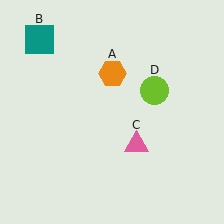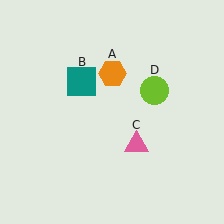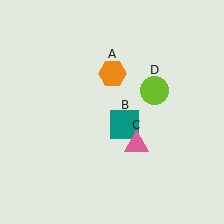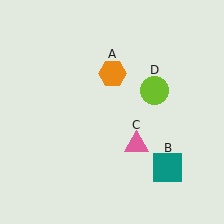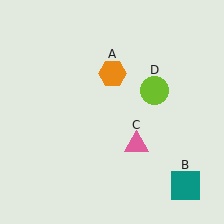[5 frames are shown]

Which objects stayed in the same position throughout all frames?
Orange hexagon (object A) and pink triangle (object C) and lime circle (object D) remained stationary.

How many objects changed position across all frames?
1 object changed position: teal square (object B).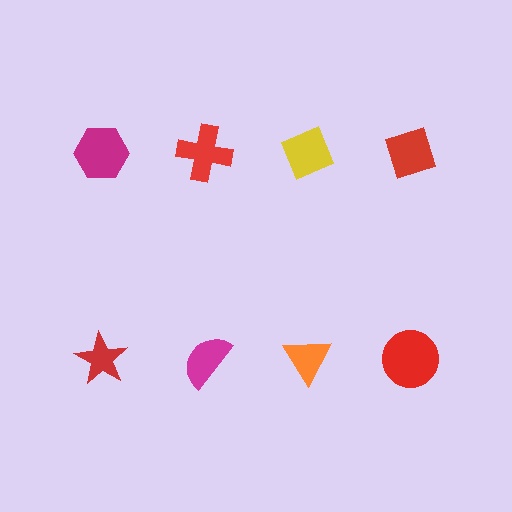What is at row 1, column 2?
A red cross.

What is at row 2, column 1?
A red star.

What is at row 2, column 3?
An orange triangle.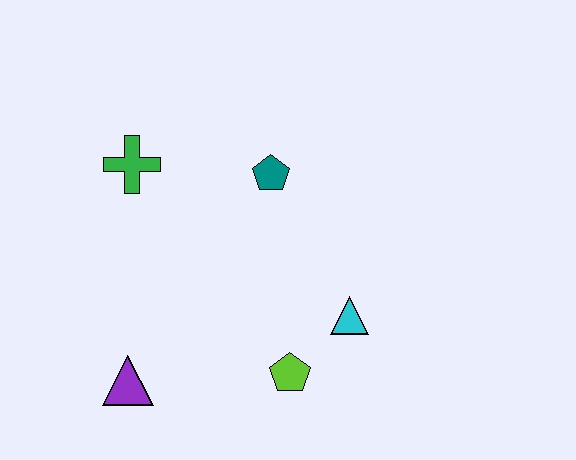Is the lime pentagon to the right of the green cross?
Yes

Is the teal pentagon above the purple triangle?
Yes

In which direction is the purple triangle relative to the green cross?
The purple triangle is below the green cross.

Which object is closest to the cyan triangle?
The lime pentagon is closest to the cyan triangle.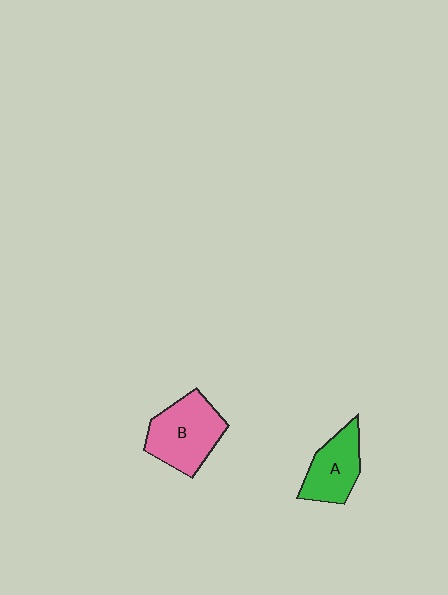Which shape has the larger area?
Shape B (pink).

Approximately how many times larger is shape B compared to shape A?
Approximately 1.3 times.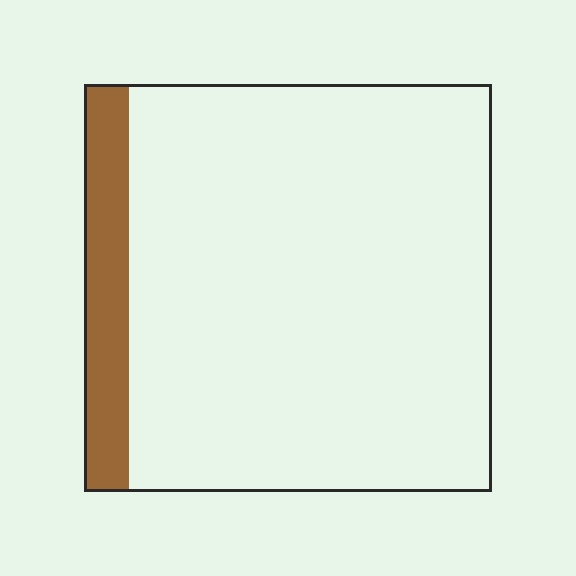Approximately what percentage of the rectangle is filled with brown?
Approximately 10%.